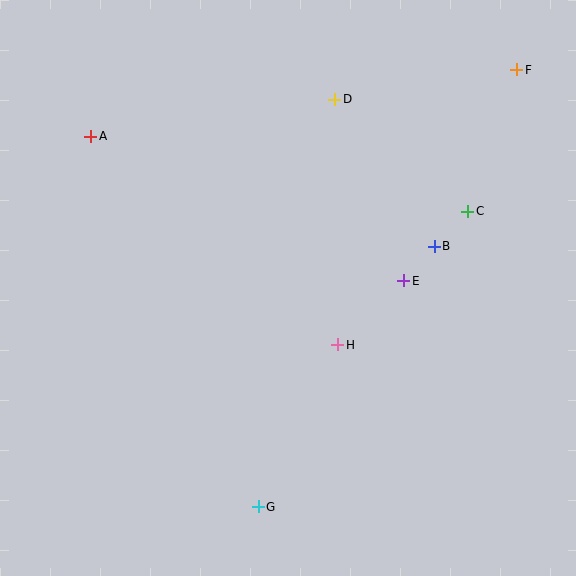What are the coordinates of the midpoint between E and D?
The midpoint between E and D is at (369, 190).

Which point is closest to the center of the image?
Point H at (338, 345) is closest to the center.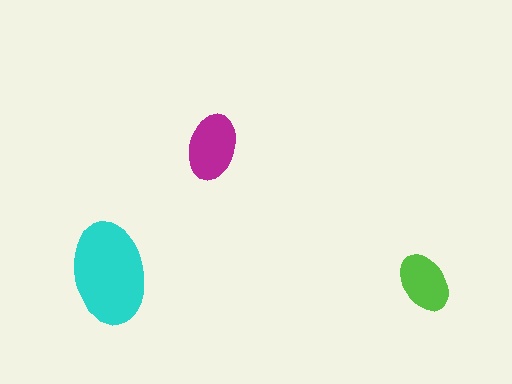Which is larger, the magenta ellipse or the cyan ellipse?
The cyan one.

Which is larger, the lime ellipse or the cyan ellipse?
The cyan one.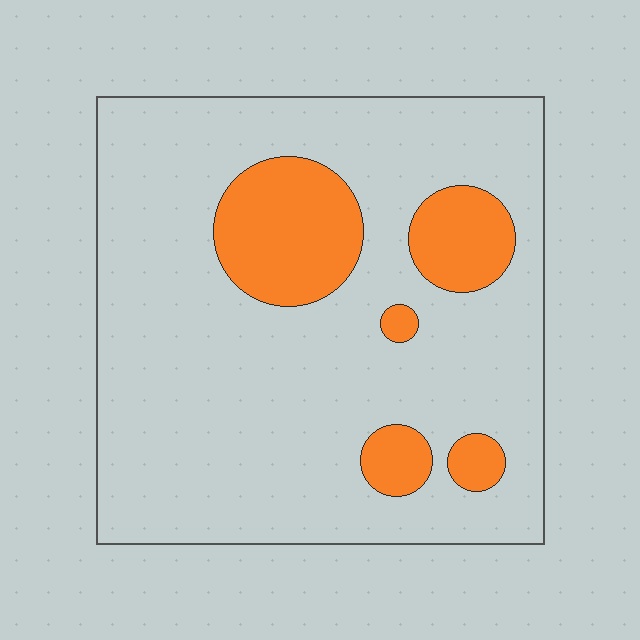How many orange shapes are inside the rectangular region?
5.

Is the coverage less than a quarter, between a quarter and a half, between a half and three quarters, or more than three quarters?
Less than a quarter.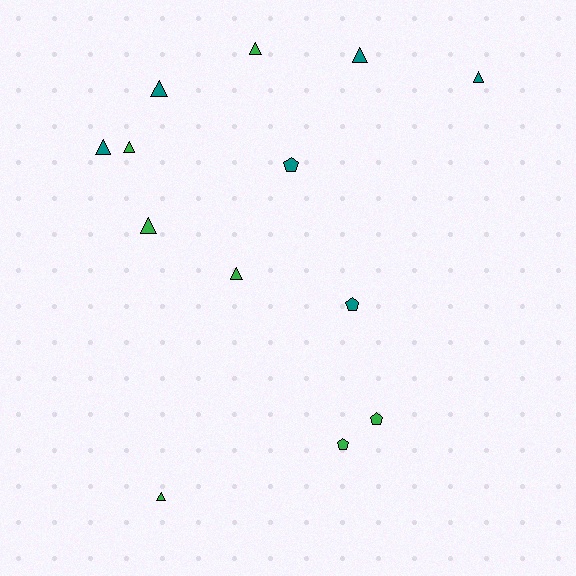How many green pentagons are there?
There are 2 green pentagons.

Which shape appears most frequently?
Triangle, with 9 objects.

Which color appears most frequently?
Green, with 7 objects.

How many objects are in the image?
There are 13 objects.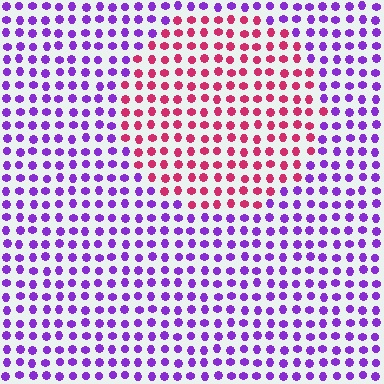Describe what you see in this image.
The image is filled with small purple elements in a uniform arrangement. A circle-shaped region is visible where the elements are tinted to a slightly different hue, forming a subtle color boundary.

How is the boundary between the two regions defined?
The boundary is defined purely by a slight shift in hue (about 63 degrees). Spacing, size, and orientation are identical on both sides.